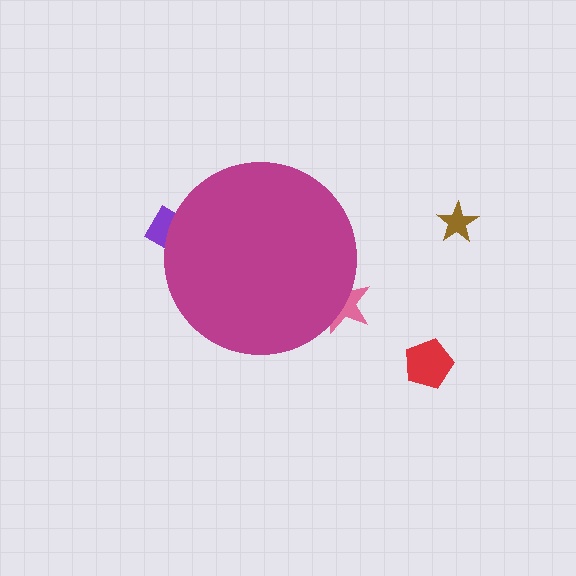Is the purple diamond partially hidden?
Yes, the purple diamond is partially hidden behind the magenta circle.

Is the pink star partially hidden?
Yes, the pink star is partially hidden behind the magenta circle.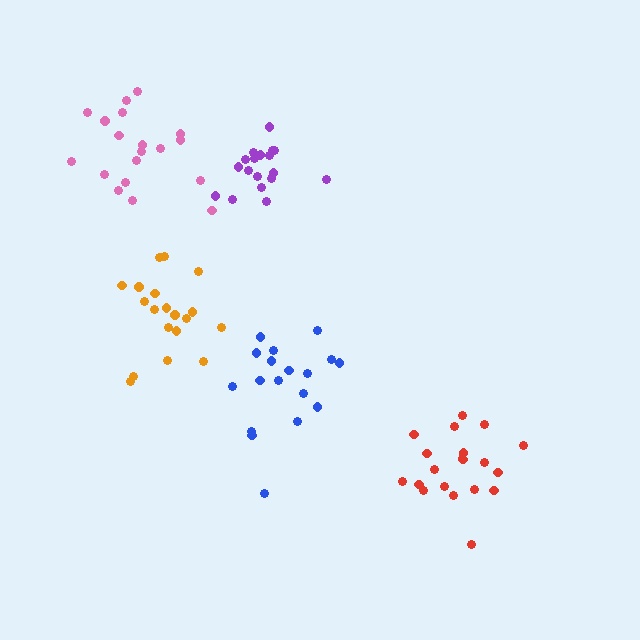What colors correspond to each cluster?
The clusters are colored: blue, orange, purple, pink, red.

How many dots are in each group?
Group 1: 18 dots, Group 2: 19 dots, Group 3: 18 dots, Group 4: 19 dots, Group 5: 20 dots (94 total).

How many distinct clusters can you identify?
There are 5 distinct clusters.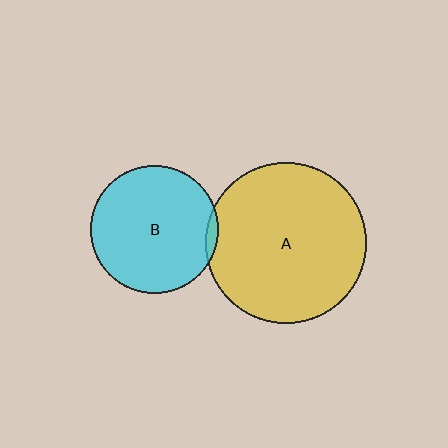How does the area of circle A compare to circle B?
Approximately 1.6 times.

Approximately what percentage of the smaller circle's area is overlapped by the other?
Approximately 5%.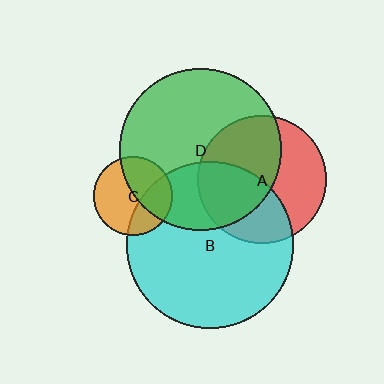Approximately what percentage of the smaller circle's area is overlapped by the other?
Approximately 40%.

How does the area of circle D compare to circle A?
Approximately 1.6 times.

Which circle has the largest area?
Circle B (cyan).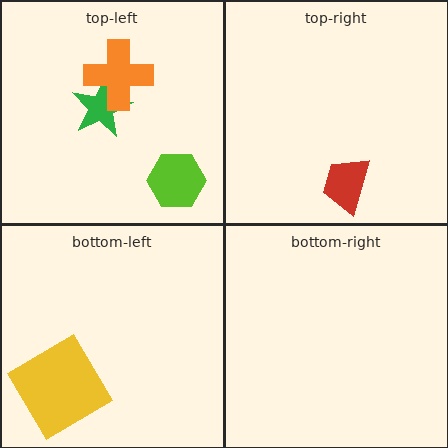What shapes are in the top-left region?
The lime hexagon, the green star, the orange cross.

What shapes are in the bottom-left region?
The yellow diamond.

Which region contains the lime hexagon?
The top-left region.